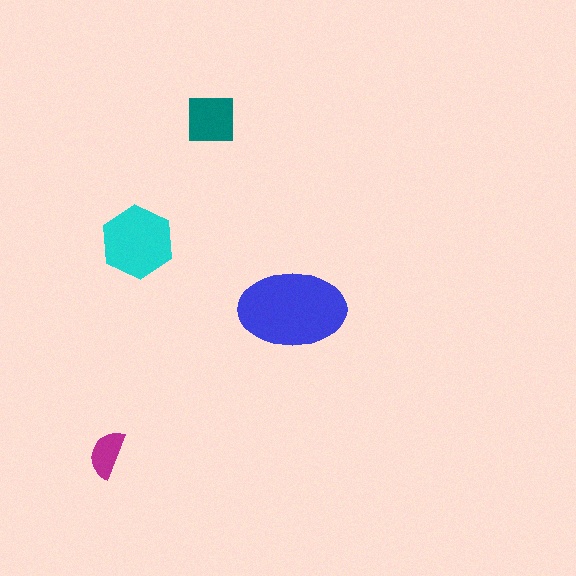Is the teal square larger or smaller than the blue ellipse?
Smaller.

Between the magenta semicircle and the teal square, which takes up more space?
The teal square.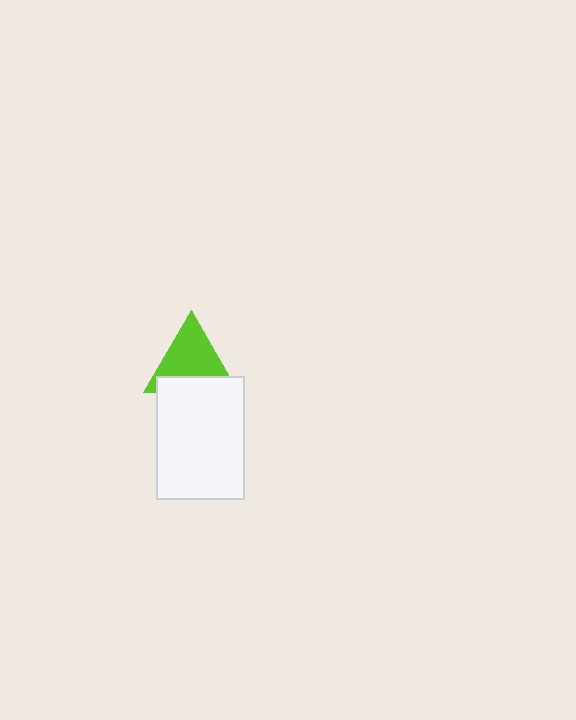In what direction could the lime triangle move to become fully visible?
The lime triangle could move up. That would shift it out from behind the white rectangle entirely.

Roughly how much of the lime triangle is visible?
Most of it is visible (roughly 65%).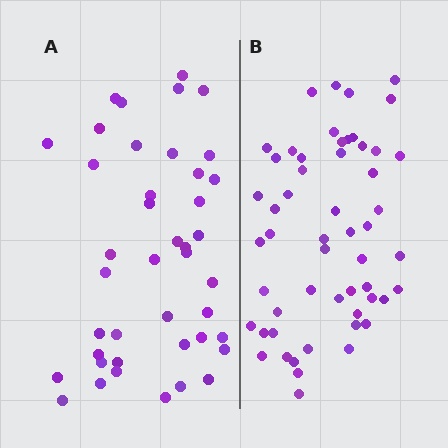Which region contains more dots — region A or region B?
Region B (the right region) has more dots.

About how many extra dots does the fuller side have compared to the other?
Region B has roughly 12 or so more dots than region A.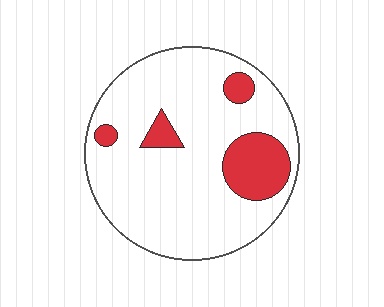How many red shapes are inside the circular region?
4.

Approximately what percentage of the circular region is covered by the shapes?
Approximately 15%.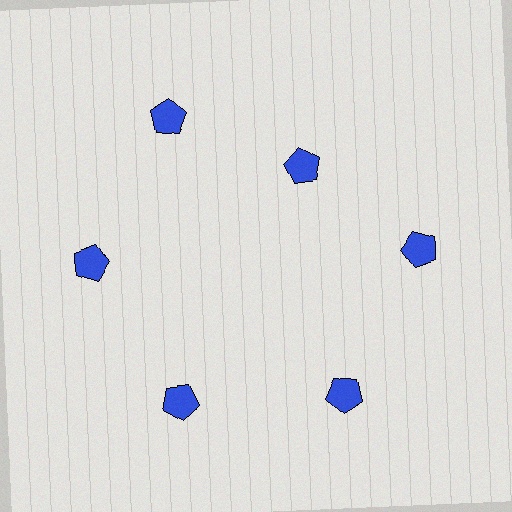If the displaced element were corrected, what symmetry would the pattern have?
It would have 6-fold rotational symmetry — the pattern would map onto itself every 60 degrees.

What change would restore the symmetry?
The symmetry would be restored by moving it outward, back onto the ring so that all 6 pentagons sit at equal angles and equal distance from the center.